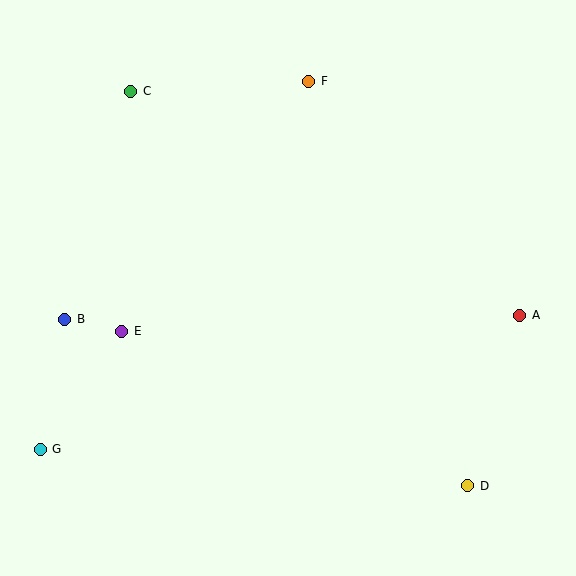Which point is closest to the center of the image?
Point E at (122, 331) is closest to the center.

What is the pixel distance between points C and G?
The distance between C and G is 369 pixels.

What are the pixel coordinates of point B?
Point B is at (65, 319).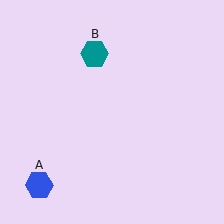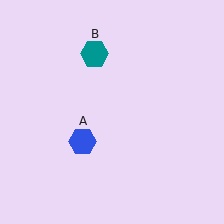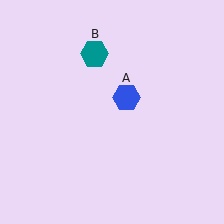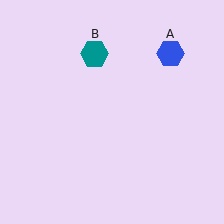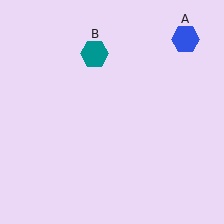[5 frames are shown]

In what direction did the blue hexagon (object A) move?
The blue hexagon (object A) moved up and to the right.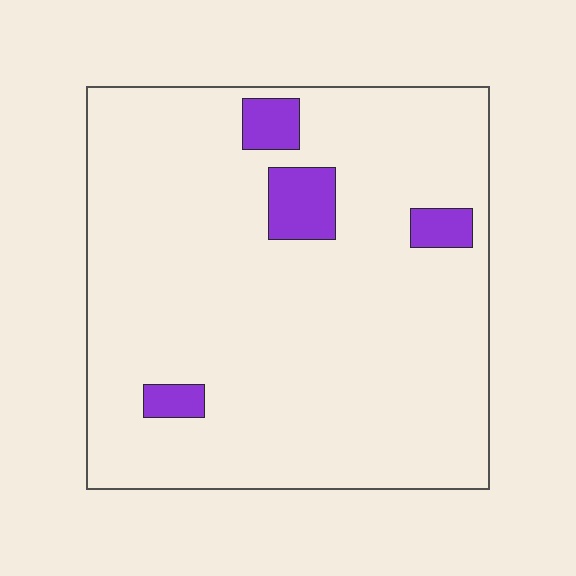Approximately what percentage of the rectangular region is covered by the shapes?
Approximately 10%.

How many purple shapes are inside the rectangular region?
4.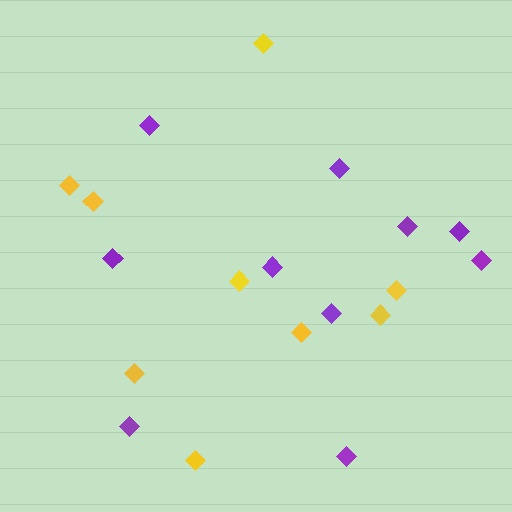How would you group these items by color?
There are 2 groups: one group of yellow diamonds (9) and one group of purple diamonds (10).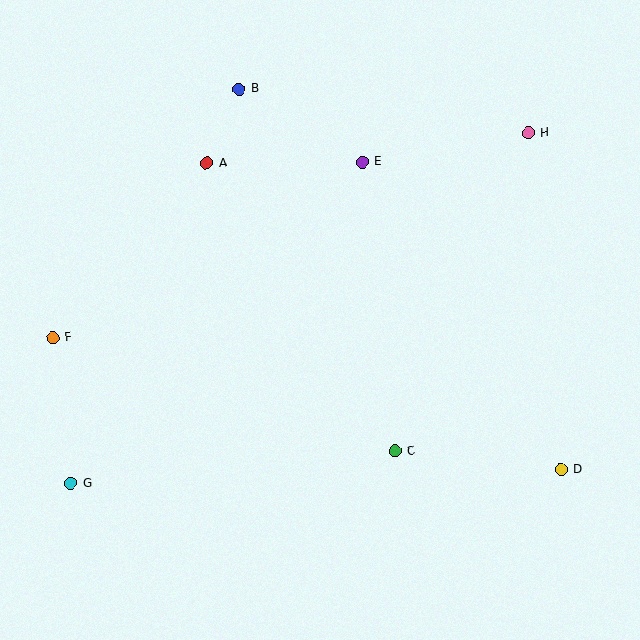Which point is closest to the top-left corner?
Point B is closest to the top-left corner.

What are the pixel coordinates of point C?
Point C is at (395, 451).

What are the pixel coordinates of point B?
Point B is at (239, 89).